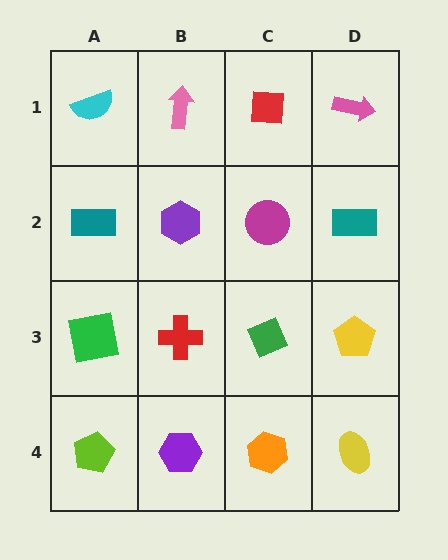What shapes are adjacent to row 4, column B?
A red cross (row 3, column B), a lime pentagon (row 4, column A), an orange hexagon (row 4, column C).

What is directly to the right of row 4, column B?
An orange hexagon.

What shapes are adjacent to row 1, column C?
A magenta circle (row 2, column C), a pink arrow (row 1, column B), a pink arrow (row 1, column D).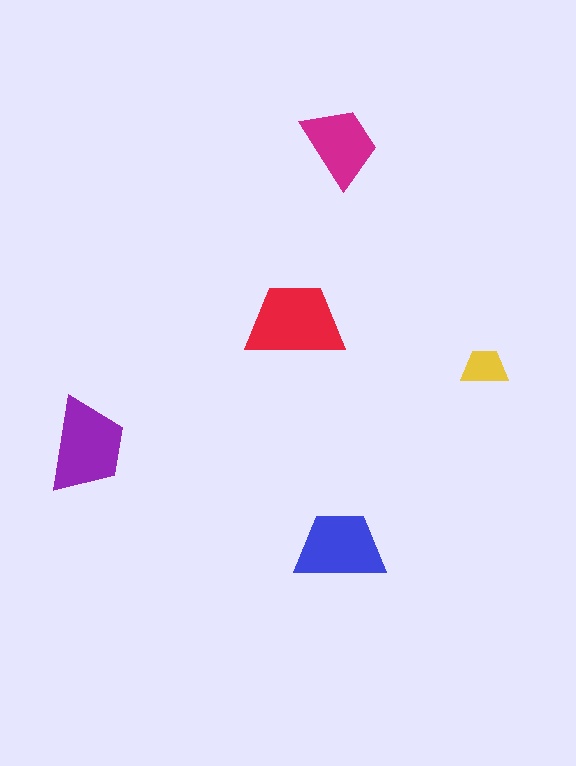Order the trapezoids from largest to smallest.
the red one, the purple one, the blue one, the magenta one, the yellow one.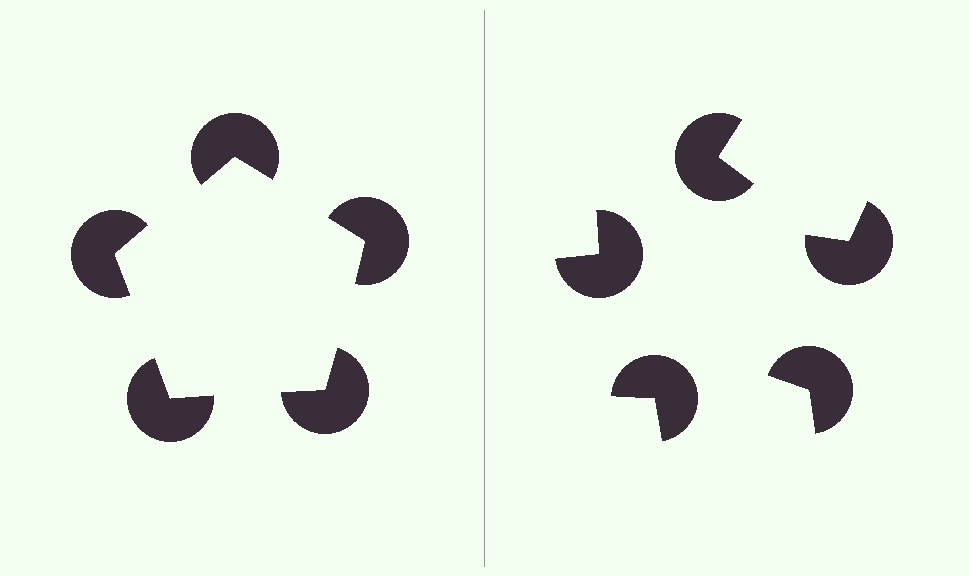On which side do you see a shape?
An illusory pentagon appears on the left side. On the right side the wedge cuts are rotated, so no coherent shape forms.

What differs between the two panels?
The pac-man discs are positioned identically on both sides; only the wedge orientations differ. On the left they align to a pentagon; on the right they are misaligned.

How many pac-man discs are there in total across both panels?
10 — 5 on each side.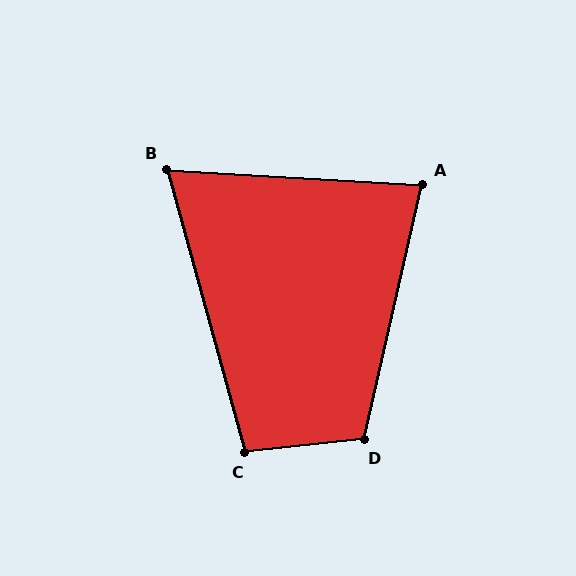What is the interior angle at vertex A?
Approximately 81 degrees (acute).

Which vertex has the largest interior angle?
D, at approximately 109 degrees.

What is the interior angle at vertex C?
Approximately 99 degrees (obtuse).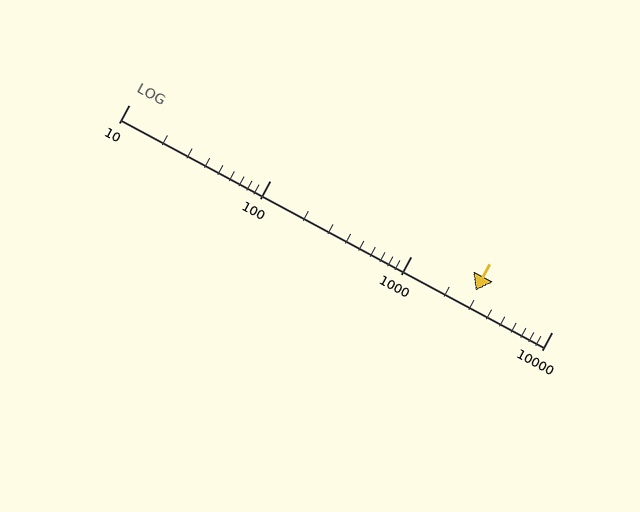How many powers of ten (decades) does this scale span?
The scale spans 3 decades, from 10 to 10000.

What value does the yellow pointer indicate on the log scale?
The pointer indicates approximately 2900.